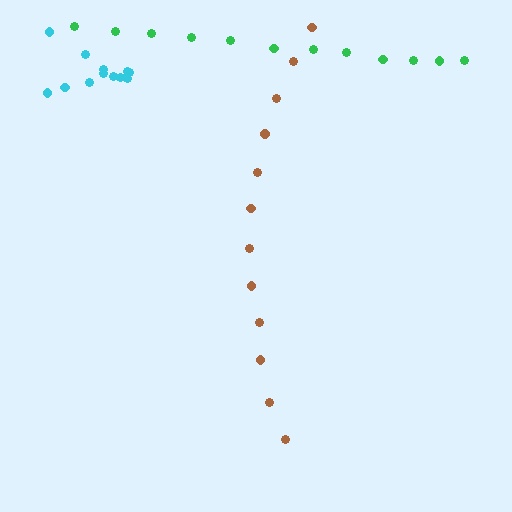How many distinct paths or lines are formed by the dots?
There are 3 distinct paths.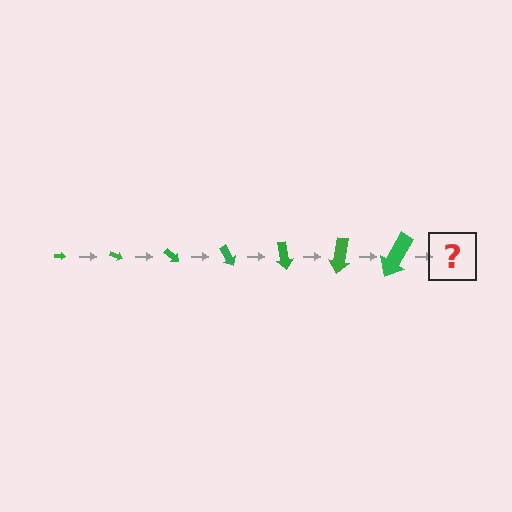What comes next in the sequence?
The next element should be an arrow, larger than the previous one and rotated 140 degrees from the start.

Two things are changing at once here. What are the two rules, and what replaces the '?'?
The two rules are that the arrow grows larger each step and it rotates 20 degrees each step. The '?' should be an arrow, larger than the previous one and rotated 140 degrees from the start.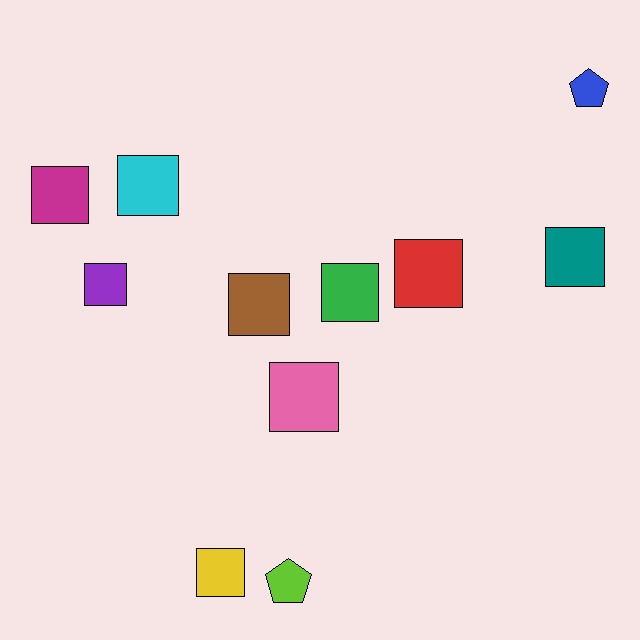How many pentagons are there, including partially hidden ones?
There are 2 pentagons.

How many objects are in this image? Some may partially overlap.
There are 11 objects.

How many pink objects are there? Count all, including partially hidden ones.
There is 1 pink object.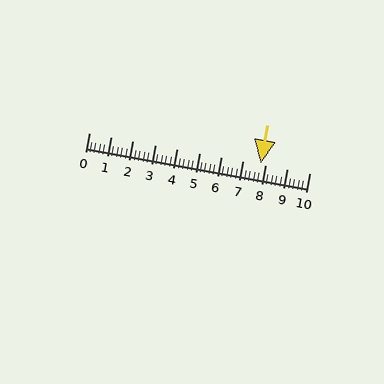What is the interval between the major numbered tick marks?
The major tick marks are spaced 1 units apart.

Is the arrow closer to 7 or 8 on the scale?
The arrow is closer to 8.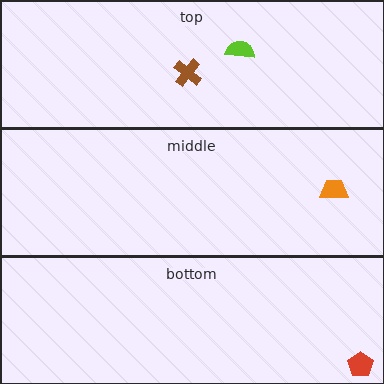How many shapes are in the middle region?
1.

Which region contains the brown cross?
The top region.